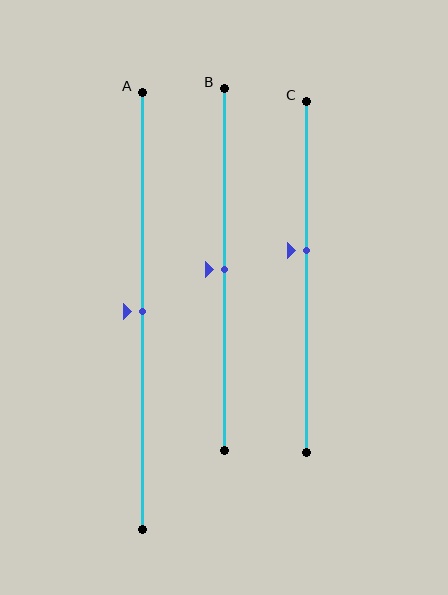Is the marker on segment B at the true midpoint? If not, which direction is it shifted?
Yes, the marker on segment B is at the true midpoint.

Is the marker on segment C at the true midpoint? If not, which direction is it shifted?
No, the marker on segment C is shifted upward by about 8% of the segment length.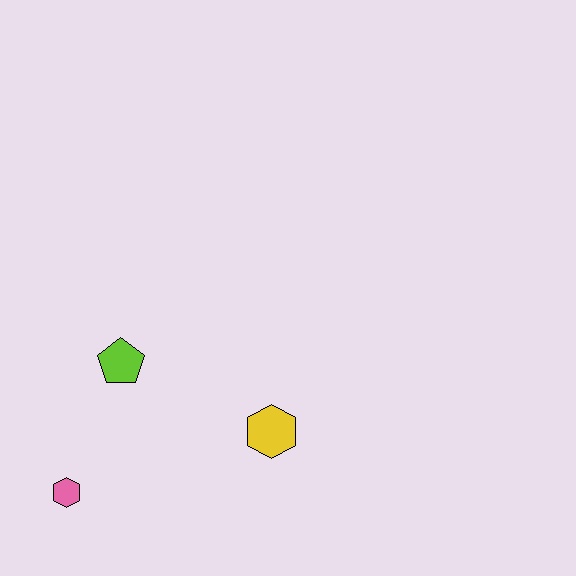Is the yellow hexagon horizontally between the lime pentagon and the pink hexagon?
No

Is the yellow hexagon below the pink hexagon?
No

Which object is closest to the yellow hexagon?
The lime pentagon is closest to the yellow hexagon.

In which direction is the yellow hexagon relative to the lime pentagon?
The yellow hexagon is to the right of the lime pentagon.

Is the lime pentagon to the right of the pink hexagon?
Yes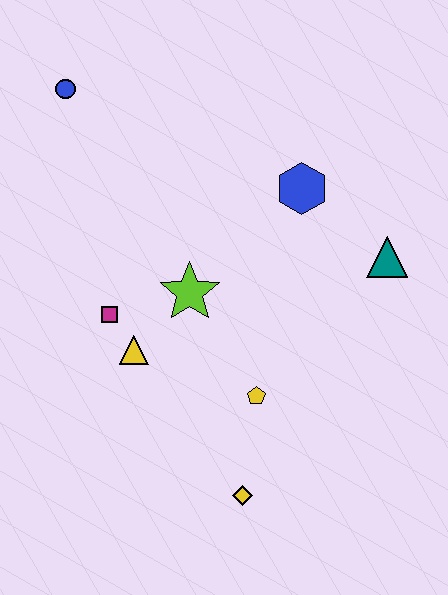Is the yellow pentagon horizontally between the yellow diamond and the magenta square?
No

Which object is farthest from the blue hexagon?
The yellow diamond is farthest from the blue hexagon.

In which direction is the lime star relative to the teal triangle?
The lime star is to the left of the teal triangle.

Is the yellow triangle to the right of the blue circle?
Yes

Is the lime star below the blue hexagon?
Yes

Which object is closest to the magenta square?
The yellow triangle is closest to the magenta square.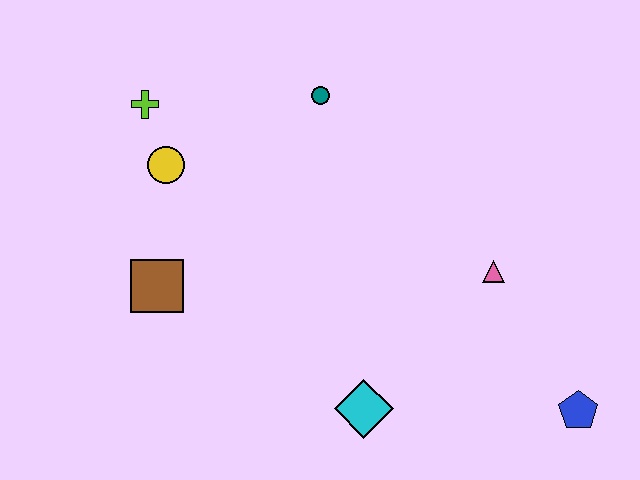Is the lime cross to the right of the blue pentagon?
No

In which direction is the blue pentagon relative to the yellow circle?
The blue pentagon is to the right of the yellow circle.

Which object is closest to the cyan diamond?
The pink triangle is closest to the cyan diamond.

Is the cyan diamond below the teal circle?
Yes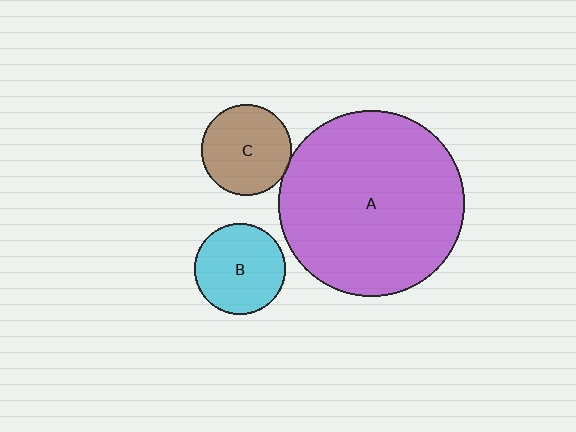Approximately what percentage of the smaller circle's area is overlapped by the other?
Approximately 5%.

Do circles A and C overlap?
Yes.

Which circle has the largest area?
Circle A (purple).